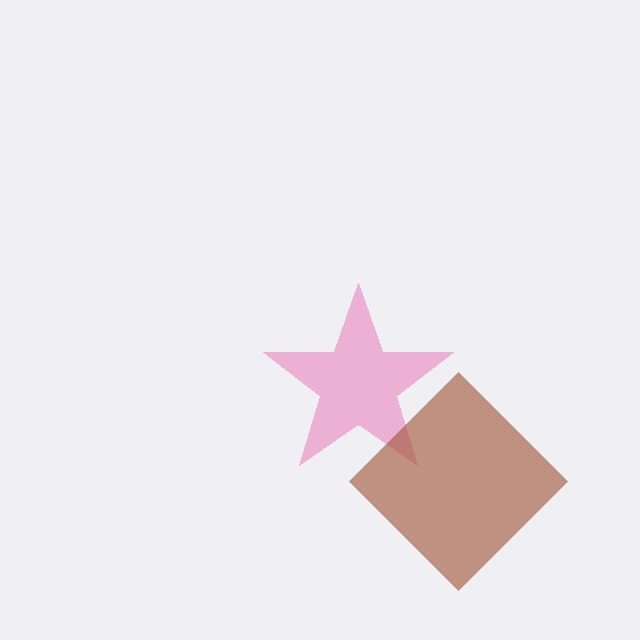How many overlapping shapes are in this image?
There are 2 overlapping shapes in the image.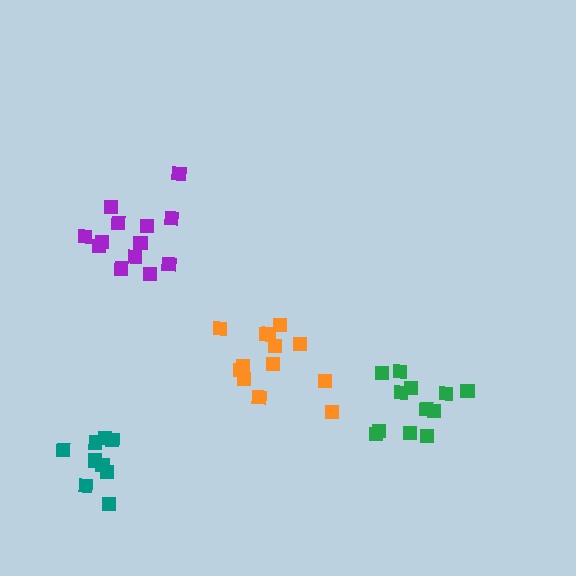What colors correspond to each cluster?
The clusters are colored: orange, purple, green, teal.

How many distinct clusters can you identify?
There are 4 distinct clusters.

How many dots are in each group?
Group 1: 13 dots, Group 2: 13 dots, Group 3: 12 dots, Group 4: 9 dots (47 total).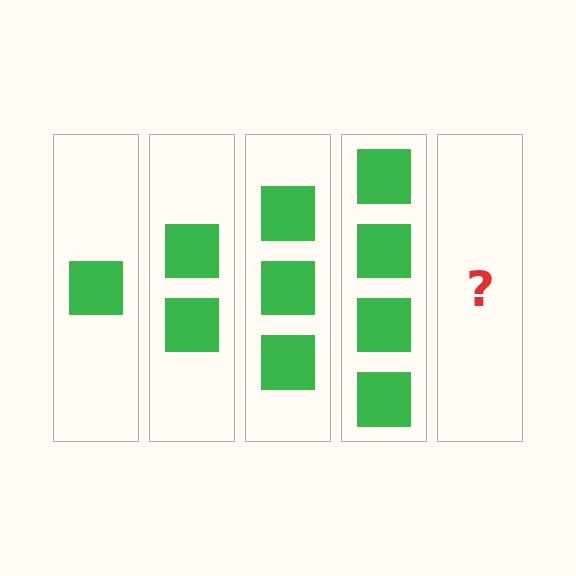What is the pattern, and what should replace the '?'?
The pattern is that each step adds one more square. The '?' should be 5 squares.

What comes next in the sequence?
The next element should be 5 squares.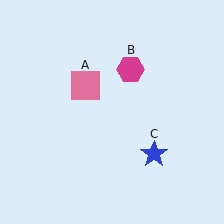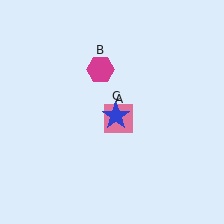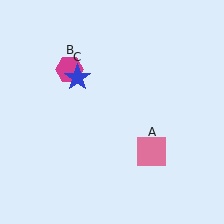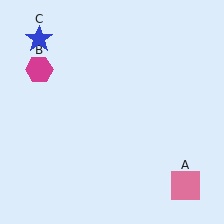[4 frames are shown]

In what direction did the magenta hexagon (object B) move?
The magenta hexagon (object B) moved left.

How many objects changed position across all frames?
3 objects changed position: pink square (object A), magenta hexagon (object B), blue star (object C).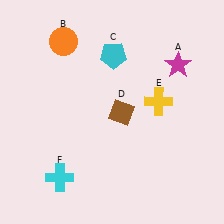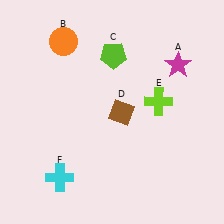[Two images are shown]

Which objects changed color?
C changed from cyan to lime. E changed from yellow to lime.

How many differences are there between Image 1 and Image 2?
There are 2 differences between the two images.